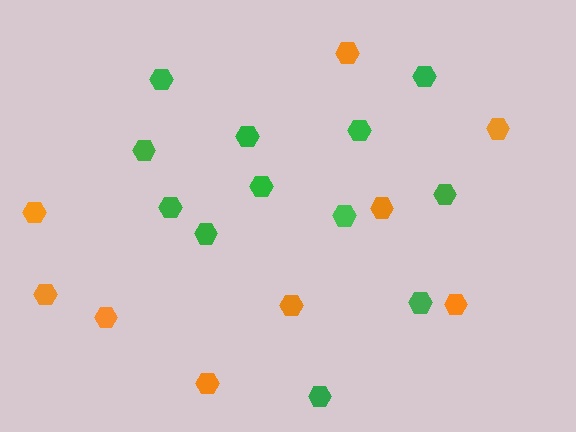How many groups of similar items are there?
There are 2 groups: one group of orange hexagons (9) and one group of green hexagons (12).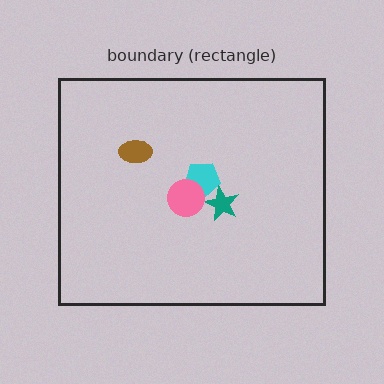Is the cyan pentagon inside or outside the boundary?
Inside.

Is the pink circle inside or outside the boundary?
Inside.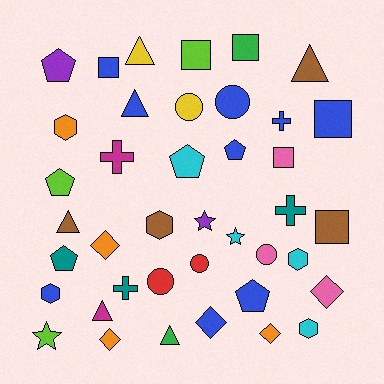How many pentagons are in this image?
There are 6 pentagons.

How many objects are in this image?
There are 40 objects.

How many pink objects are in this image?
There are 3 pink objects.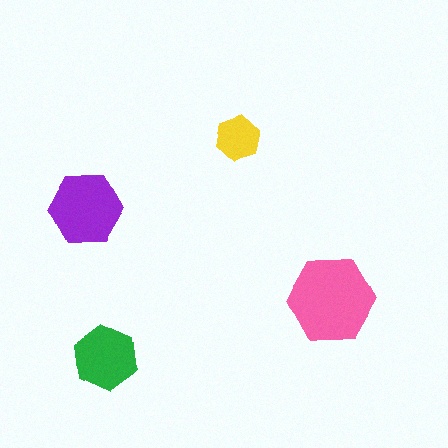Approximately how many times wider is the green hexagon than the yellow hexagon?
About 1.5 times wider.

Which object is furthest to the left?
The purple hexagon is leftmost.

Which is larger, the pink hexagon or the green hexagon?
The pink one.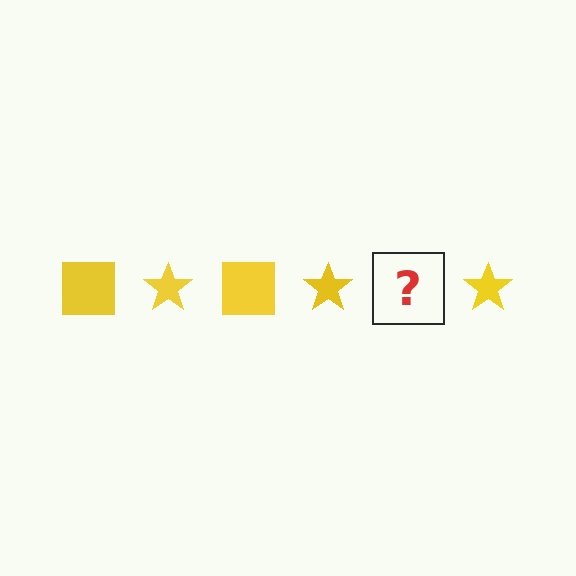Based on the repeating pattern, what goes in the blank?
The blank should be a yellow square.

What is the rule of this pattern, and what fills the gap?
The rule is that the pattern cycles through square, star shapes in yellow. The gap should be filled with a yellow square.